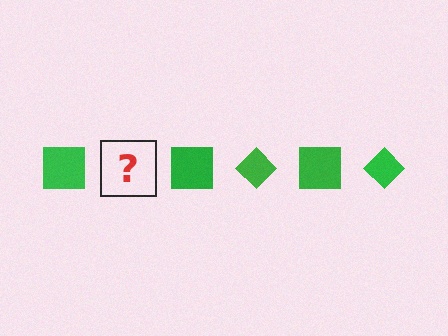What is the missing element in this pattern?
The missing element is a green diamond.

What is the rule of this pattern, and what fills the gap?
The rule is that the pattern cycles through square, diamond shapes in green. The gap should be filled with a green diamond.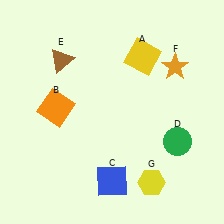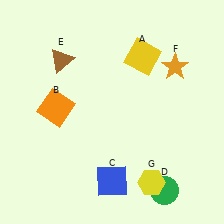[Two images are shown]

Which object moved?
The green circle (D) moved down.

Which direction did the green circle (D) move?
The green circle (D) moved down.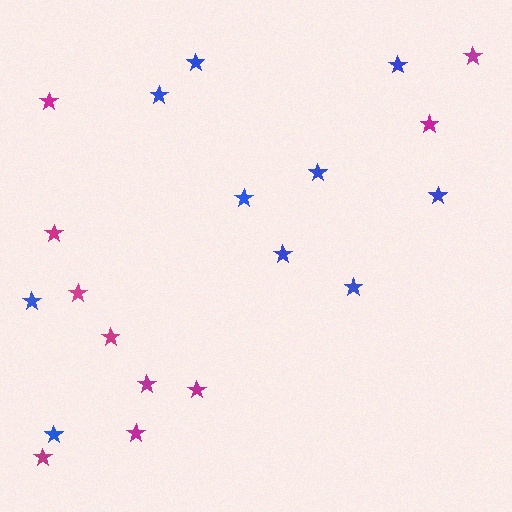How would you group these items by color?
There are 2 groups: one group of magenta stars (10) and one group of blue stars (10).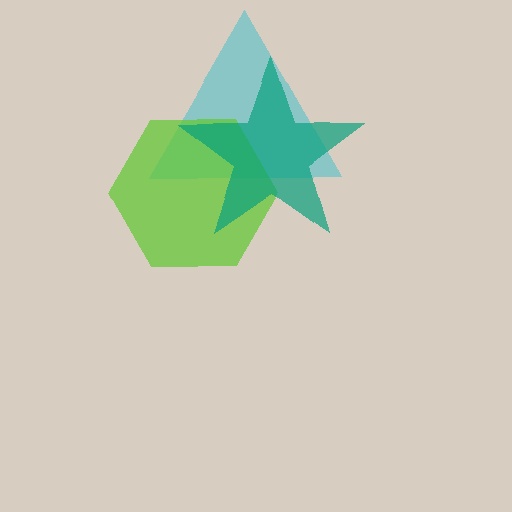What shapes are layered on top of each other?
The layered shapes are: a cyan triangle, a lime hexagon, a teal star.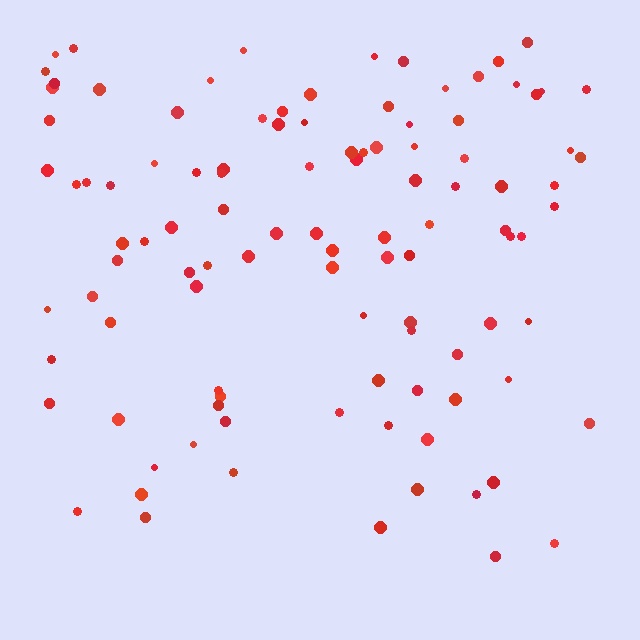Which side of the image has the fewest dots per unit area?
The bottom.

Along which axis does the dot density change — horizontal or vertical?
Vertical.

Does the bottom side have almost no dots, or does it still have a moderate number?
Still a moderate number, just noticeably fewer than the top.